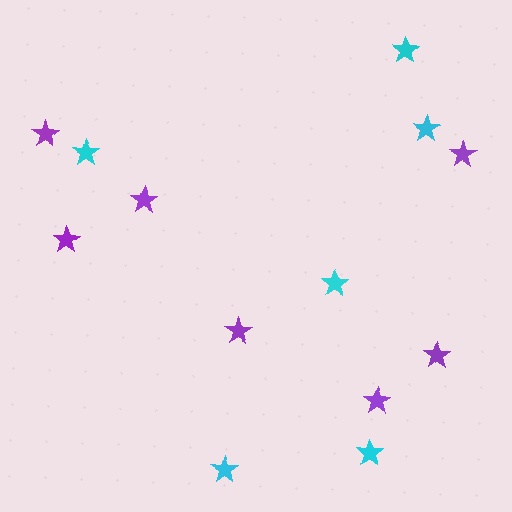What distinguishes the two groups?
There are 2 groups: one group of purple stars (7) and one group of cyan stars (6).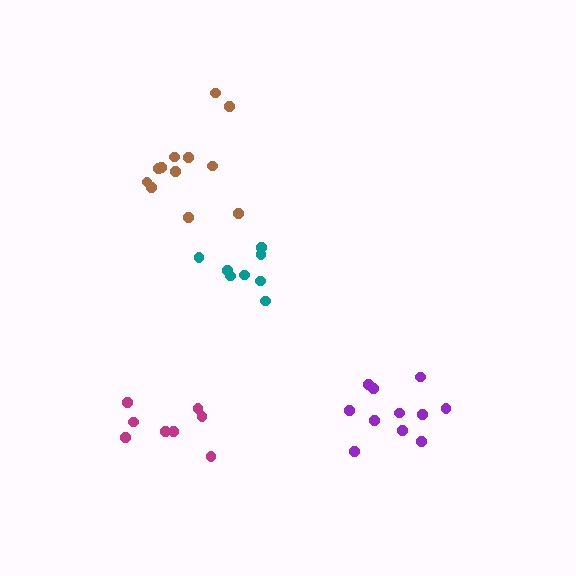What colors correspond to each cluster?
The clusters are colored: teal, brown, purple, magenta.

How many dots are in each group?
Group 1: 8 dots, Group 2: 12 dots, Group 3: 11 dots, Group 4: 8 dots (39 total).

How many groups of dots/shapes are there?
There are 4 groups.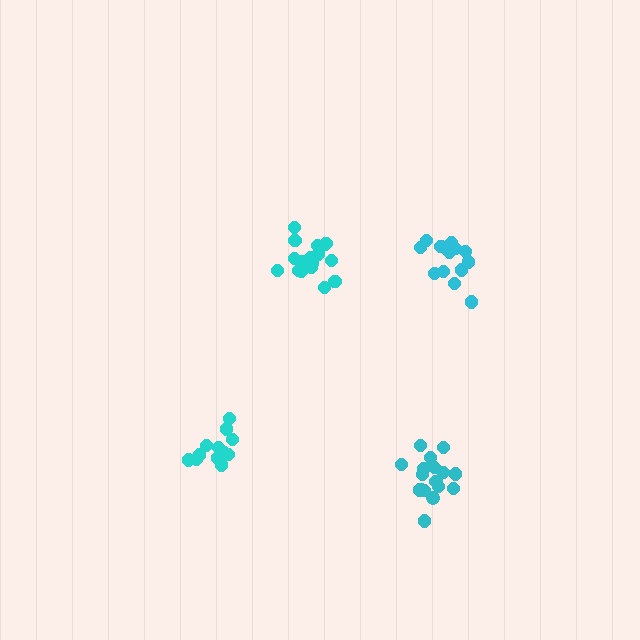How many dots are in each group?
Group 1: 12 dots, Group 2: 14 dots, Group 3: 18 dots, Group 4: 18 dots (62 total).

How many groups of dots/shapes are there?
There are 4 groups.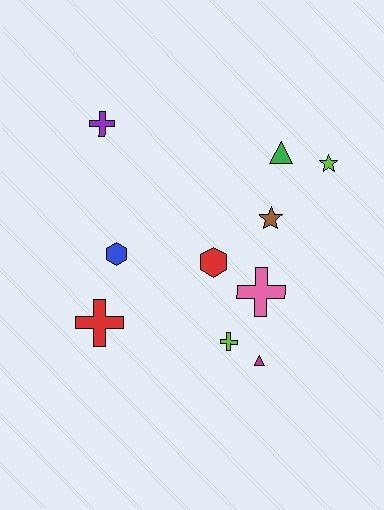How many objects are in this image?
There are 10 objects.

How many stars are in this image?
There are 2 stars.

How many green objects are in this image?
There is 1 green object.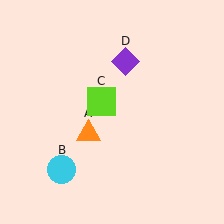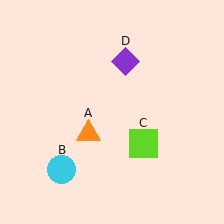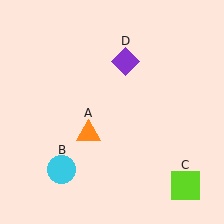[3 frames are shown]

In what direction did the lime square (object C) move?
The lime square (object C) moved down and to the right.